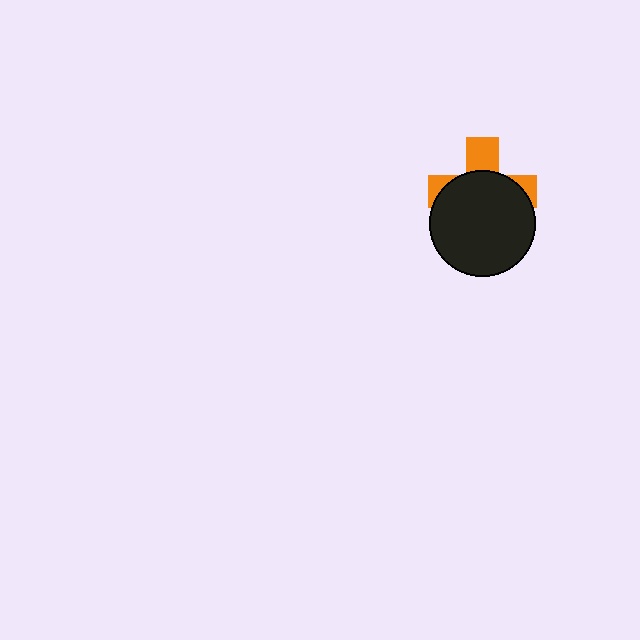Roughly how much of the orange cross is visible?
A small part of it is visible (roughly 33%).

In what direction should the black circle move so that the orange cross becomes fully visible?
The black circle should move down. That is the shortest direction to clear the overlap and leave the orange cross fully visible.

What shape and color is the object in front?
The object in front is a black circle.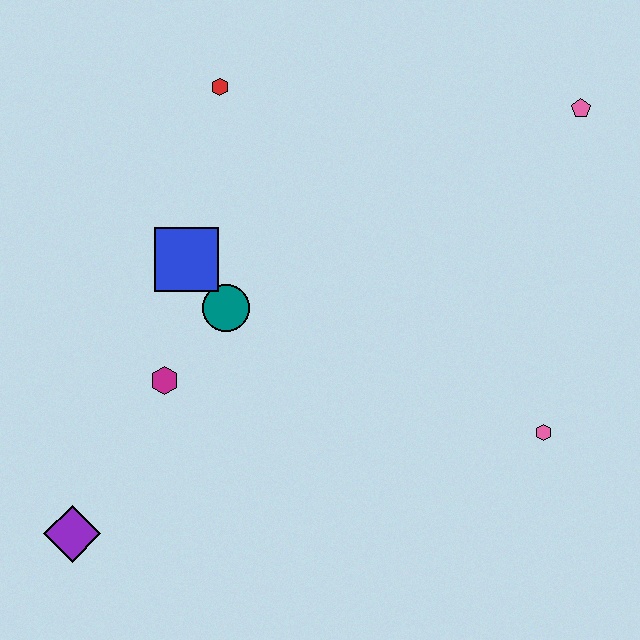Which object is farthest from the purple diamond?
The pink pentagon is farthest from the purple diamond.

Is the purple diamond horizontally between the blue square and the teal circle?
No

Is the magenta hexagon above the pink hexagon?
Yes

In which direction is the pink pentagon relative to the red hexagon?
The pink pentagon is to the right of the red hexagon.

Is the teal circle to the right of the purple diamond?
Yes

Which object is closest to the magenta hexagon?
The teal circle is closest to the magenta hexagon.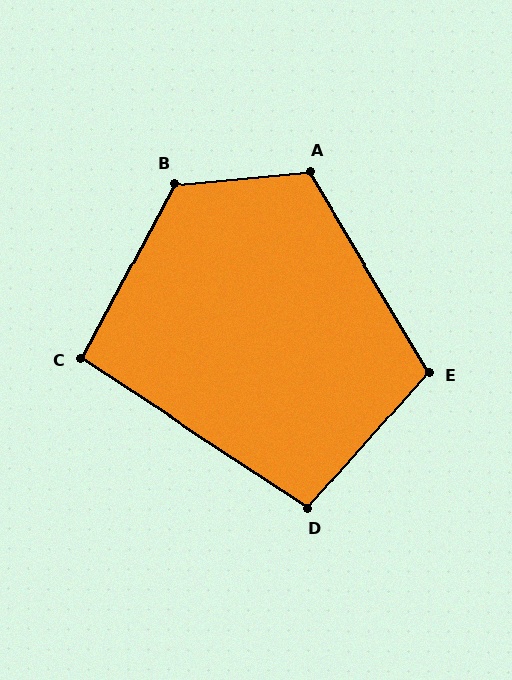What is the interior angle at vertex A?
Approximately 116 degrees (obtuse).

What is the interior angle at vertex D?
Approximately 98 degrees (obtuse).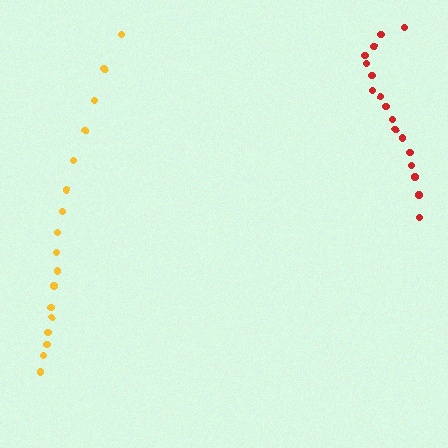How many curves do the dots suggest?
There are 2 distinct paths.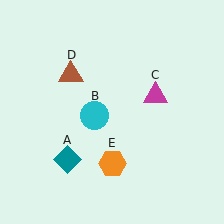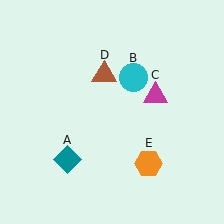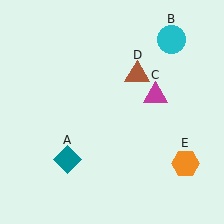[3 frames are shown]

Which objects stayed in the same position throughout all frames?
Teal diamond (object A) and magenta triangle (object C) remained stationary.